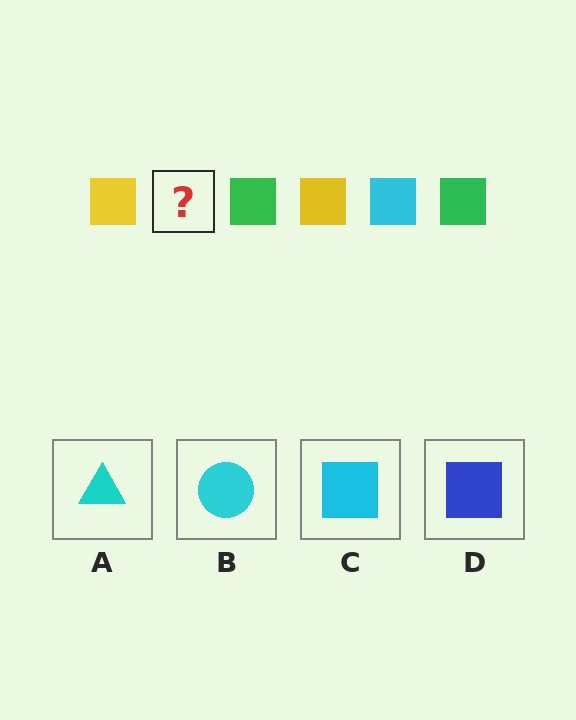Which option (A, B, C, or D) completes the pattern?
C.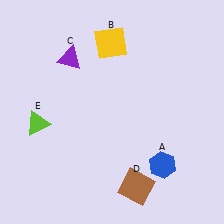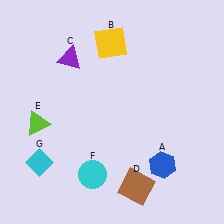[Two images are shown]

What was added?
A cyan circle (F), a cyan diamond (G) were added in Image 2.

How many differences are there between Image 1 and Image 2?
There are 2 differences between the two images.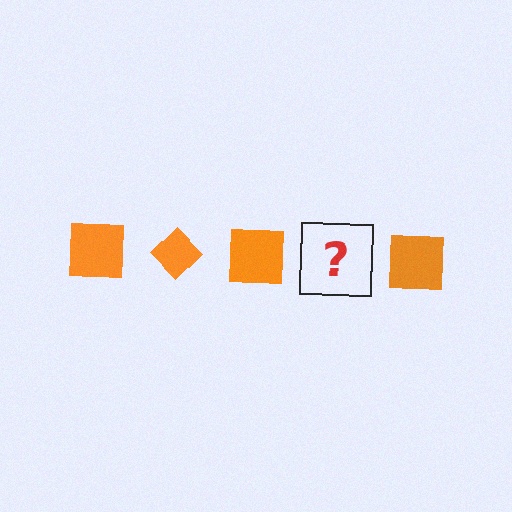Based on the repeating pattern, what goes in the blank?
The blank should be an orange diamond.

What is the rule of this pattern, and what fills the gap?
The rule is that the pattern cycles through square, diamond shapes in orange. The gap should be filled with an orange diamond.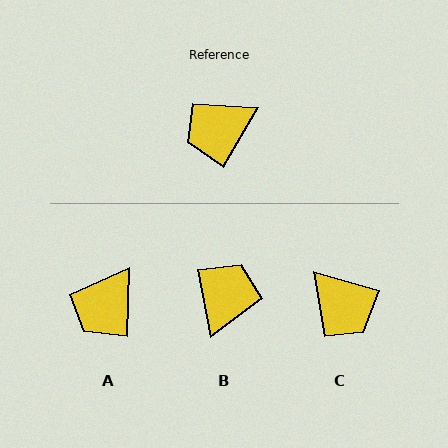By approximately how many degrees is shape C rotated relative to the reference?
Approximately 104 degrees counter-clockwise.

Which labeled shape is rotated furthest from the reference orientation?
B, about 140 degrees away.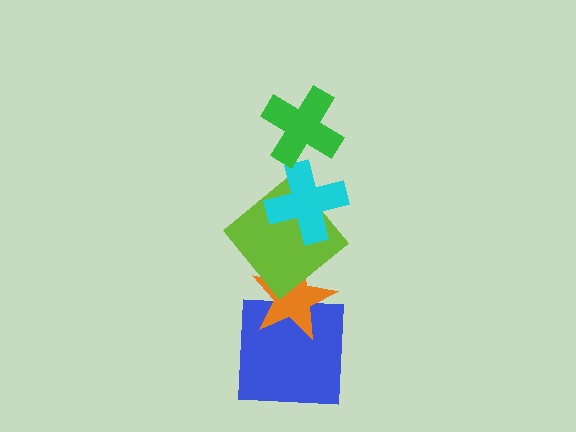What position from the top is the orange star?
The orange star is 4th from the top.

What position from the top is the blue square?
The blue square is 5th from the top.